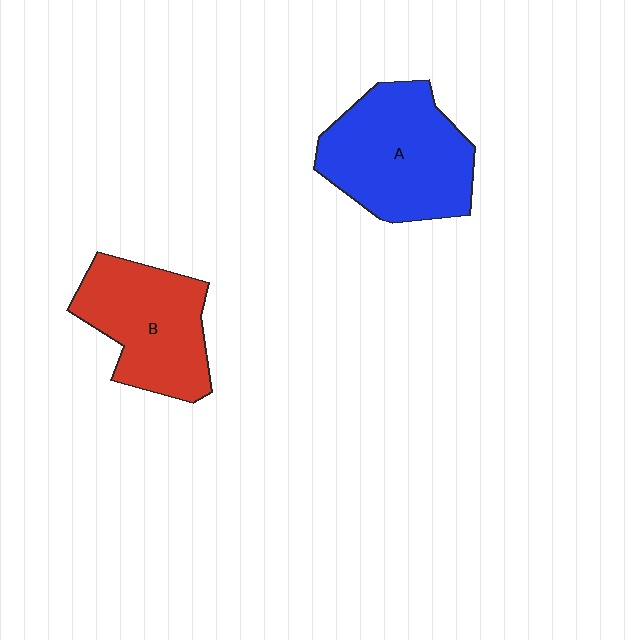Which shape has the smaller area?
Shape B (red).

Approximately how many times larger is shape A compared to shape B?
Approximately 1.2 times.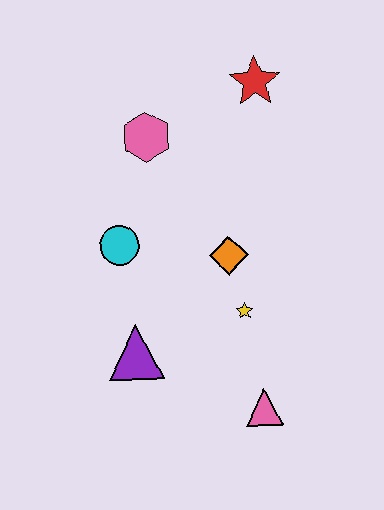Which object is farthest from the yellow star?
The red star is farthest from the yellow star.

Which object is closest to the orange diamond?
The yellow star is closest to the orange diamond.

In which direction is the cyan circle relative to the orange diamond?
The cyan circle is to the left of the orange diamond.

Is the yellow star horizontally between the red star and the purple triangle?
Yes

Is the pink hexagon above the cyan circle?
Yes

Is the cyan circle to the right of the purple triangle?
No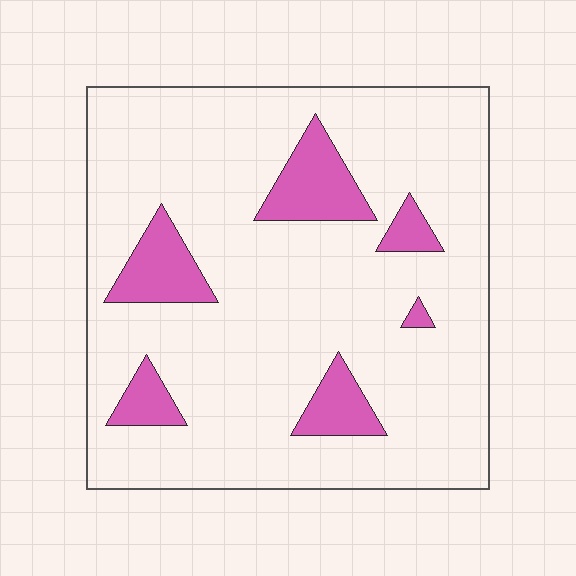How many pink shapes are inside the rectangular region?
6.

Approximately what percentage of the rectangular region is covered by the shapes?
Approximately 15%.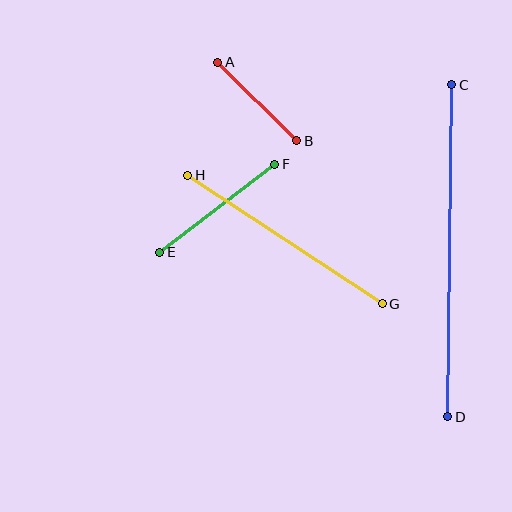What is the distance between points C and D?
The distance is approximately 332 pixels.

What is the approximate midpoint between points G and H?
The midpoint is at approximately (285, 239) pixels.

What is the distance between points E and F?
The distance is approximately 145 pixels.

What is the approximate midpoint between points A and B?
The midpoint is at approximately (257, 102) pixels.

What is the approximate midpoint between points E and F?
The midpoint is at approximately (217, 208) pixels.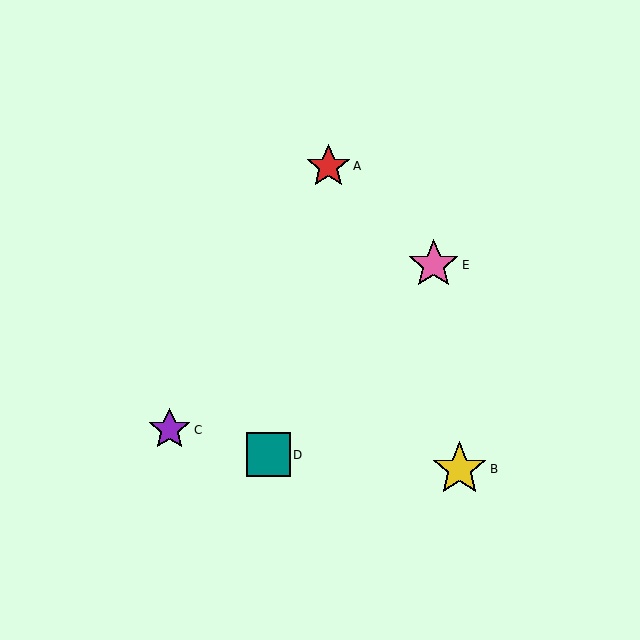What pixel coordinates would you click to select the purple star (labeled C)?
Click at (169, 430) to select the purple star C.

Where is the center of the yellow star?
The center of the yellow star is at (460, 469).